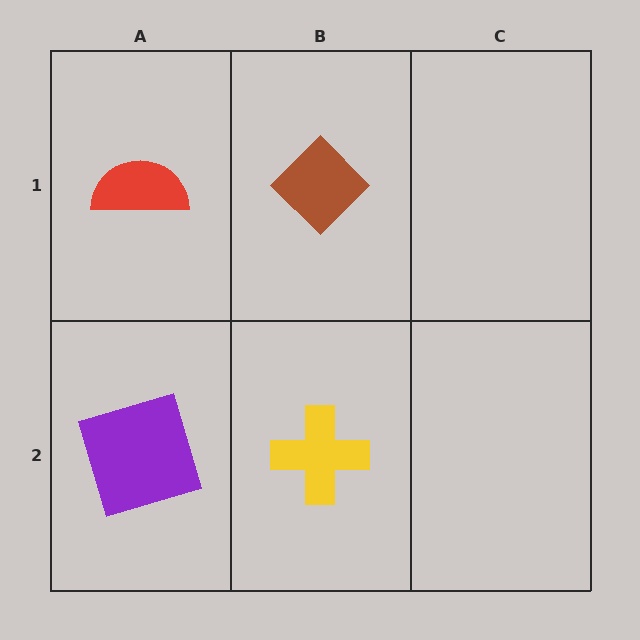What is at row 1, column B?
A brown diamond.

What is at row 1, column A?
A red semicircle.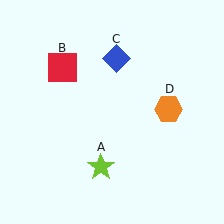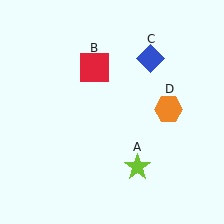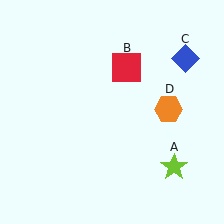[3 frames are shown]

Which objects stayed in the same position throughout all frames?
Orange hexagon (object D) remained stationary.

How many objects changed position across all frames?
3 objects changed position: lime star (object A), red square (object B), blue diamond (object C).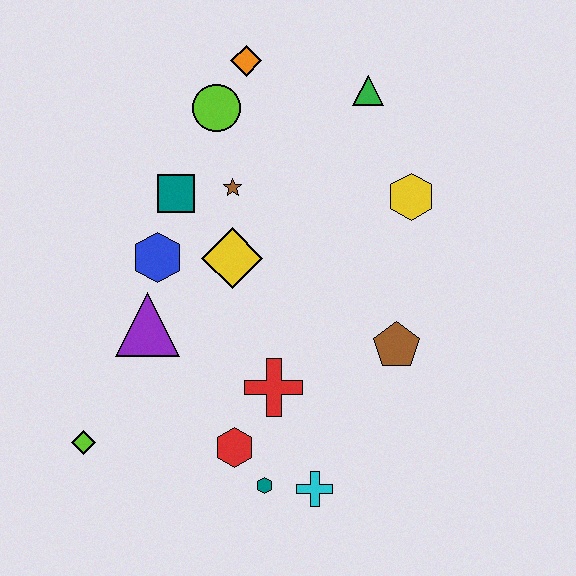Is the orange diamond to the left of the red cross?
Yes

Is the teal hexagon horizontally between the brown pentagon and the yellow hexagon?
No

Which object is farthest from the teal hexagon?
The orange diamond is farthest from the teal hexagon.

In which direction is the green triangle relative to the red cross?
The green triangle is above the red cross.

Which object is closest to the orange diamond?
The lime circle is closest to the orange diamond.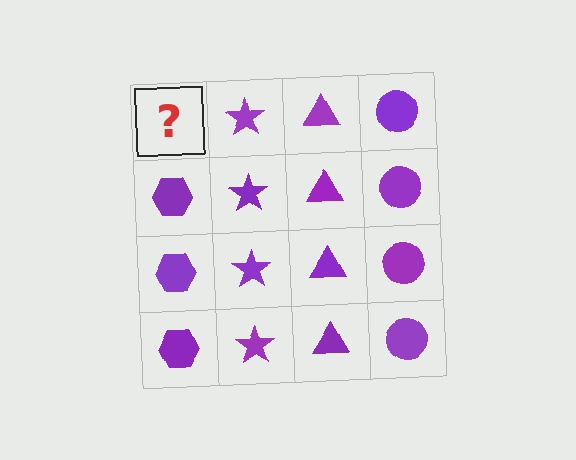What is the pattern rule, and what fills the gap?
The rule is that each column has a consistent shape. The gap should be filled with a purple hexagon.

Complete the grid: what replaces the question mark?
The question mark should be replaced with a purple hexagon.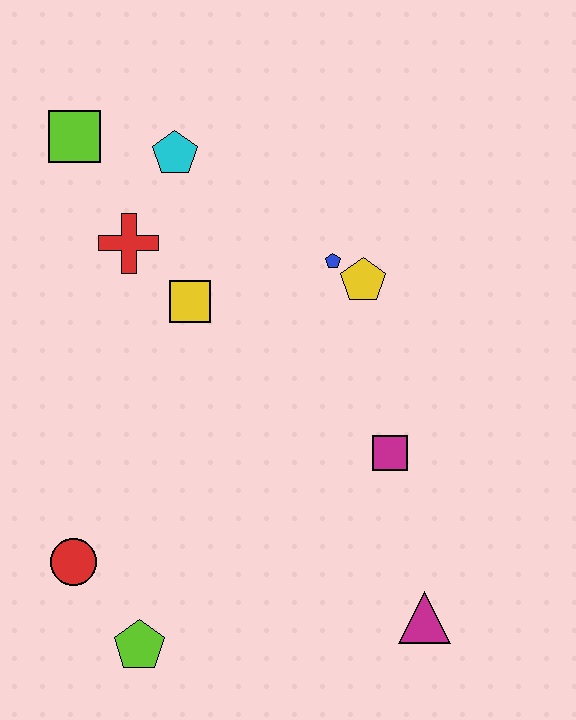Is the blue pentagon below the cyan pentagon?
Yes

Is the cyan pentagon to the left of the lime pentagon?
No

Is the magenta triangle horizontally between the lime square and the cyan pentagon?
No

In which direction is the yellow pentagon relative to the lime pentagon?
The yellow pentagon is above the lime pentagon.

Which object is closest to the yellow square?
The red cross is closest to the yellow square.